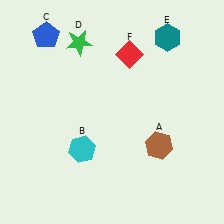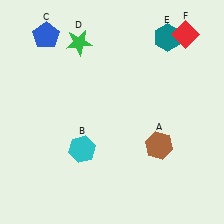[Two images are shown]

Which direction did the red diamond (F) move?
The red diamond (F) moved right.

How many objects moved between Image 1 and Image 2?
1 object moved between the two images.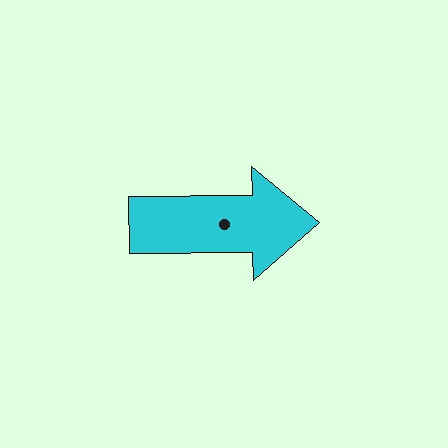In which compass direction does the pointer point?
East.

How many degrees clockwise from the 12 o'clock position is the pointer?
Approximately 89 degrees.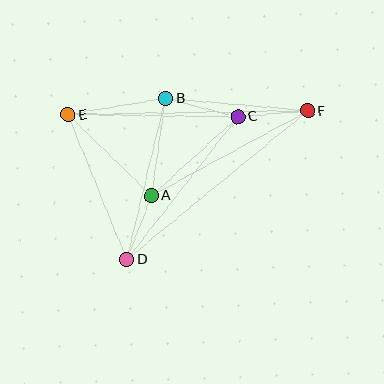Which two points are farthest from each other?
Points E and F are farthest from each other.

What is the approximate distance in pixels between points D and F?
The distance between D and F is approximately 234 pixels.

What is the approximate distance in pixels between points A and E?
The distance between A and E is approximately 116 pixels.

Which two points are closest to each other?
Points A and D are closest to each other.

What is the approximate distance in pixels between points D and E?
The distance between D and E is approximately 156 pixels.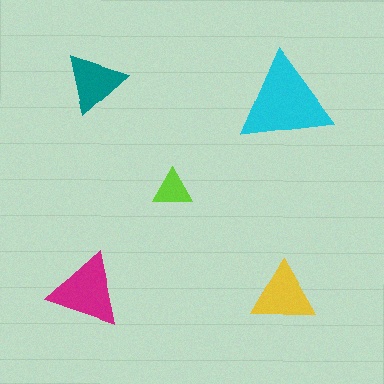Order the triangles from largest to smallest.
the cyan one, the magenta one, the yellow one, the teal one, the lime one.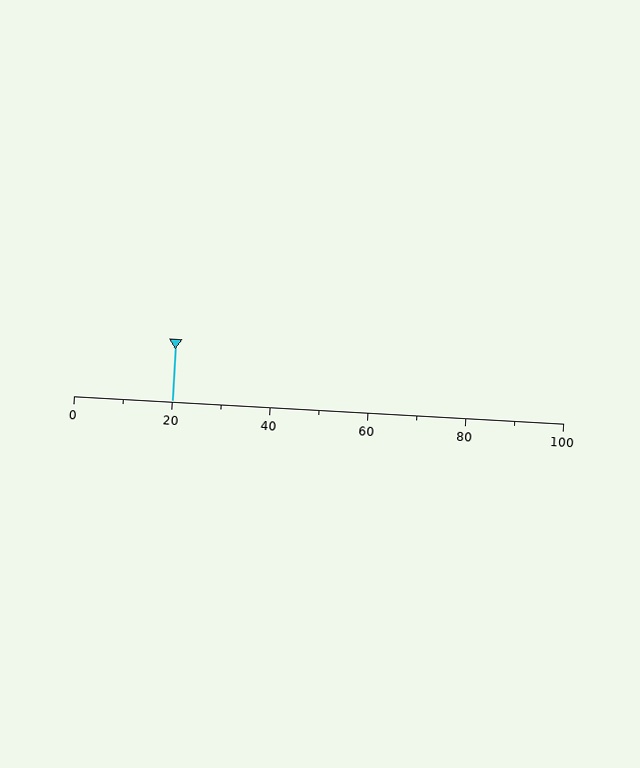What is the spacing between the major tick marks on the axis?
The major ticks are spaced 20 apart.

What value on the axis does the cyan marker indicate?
The marker indicates approximately 20.